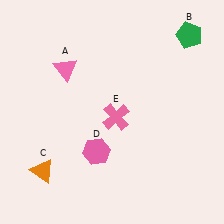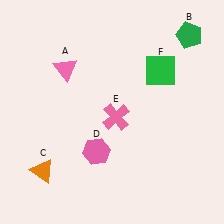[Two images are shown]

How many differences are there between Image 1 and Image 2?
There is 1 difference between the two images.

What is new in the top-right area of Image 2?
A green square (F) was added in the top-right area of Image 2.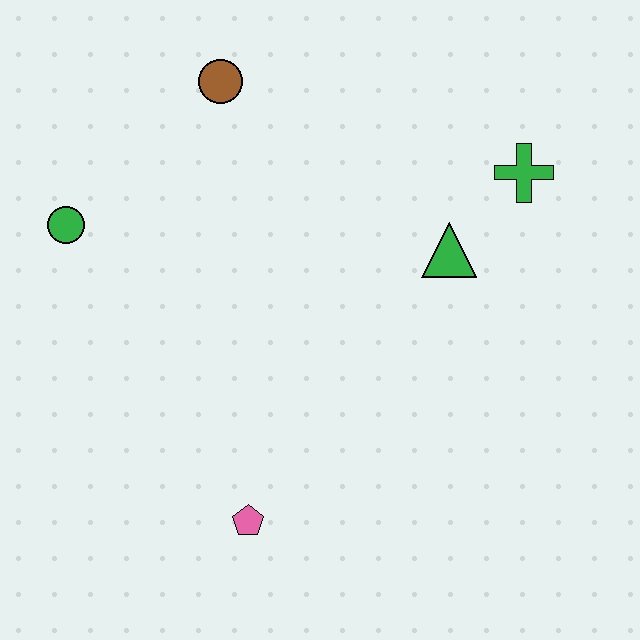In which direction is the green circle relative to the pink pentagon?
The green circle is above the pink pentagon.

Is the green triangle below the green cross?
Yes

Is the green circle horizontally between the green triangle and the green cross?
No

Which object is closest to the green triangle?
The green cross is closest to the green triangle.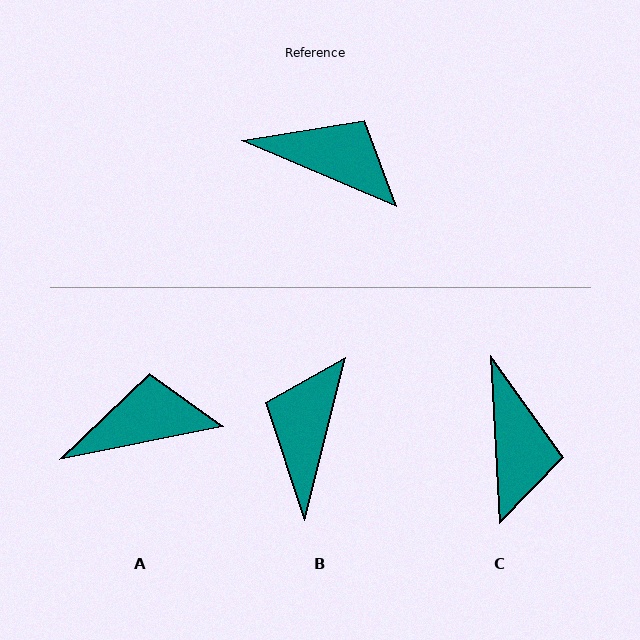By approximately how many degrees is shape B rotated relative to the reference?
Approximately 99 degrees counter-clockwise.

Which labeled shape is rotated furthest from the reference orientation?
B, about 99 degrees away.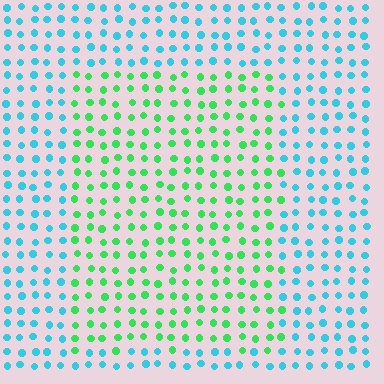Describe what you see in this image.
The image is filled with small cyan elements in a uniform arrangement. A rectangle-shaped region is visible where the elements are tinted to a slightly different hue, forming a subtle color boundary.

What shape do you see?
I see a rectangle.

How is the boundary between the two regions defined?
The boundary is defined purely by a slight shift in hue (about 55 degrees). Spacing, size, and orientation are identical on both sides.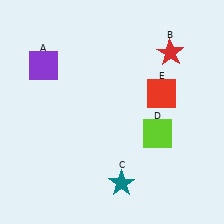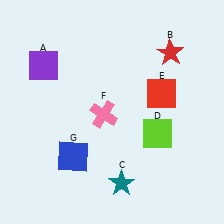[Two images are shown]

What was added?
A pink cross (F), a blue square (G) were added in Image 2.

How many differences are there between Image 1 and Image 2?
There are 2 differences between the two images.